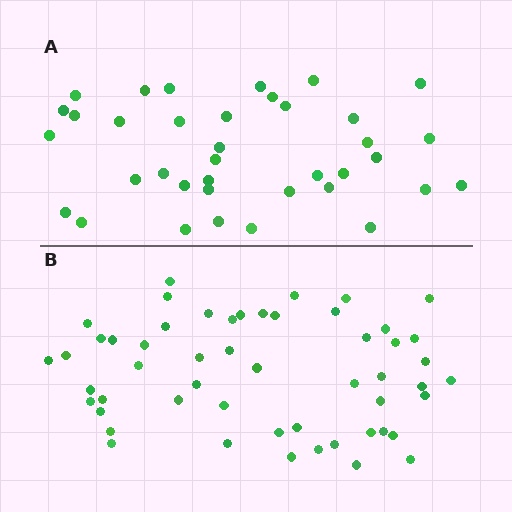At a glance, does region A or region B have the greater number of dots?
Region B (the bottom region) has more dots.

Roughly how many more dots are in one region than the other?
Region B has approximately 15 more dots than region A.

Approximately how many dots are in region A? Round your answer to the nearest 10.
About 40 dots. (The exact count is 37, which rounds to 40.)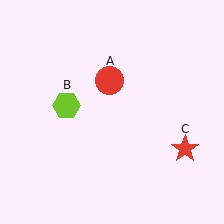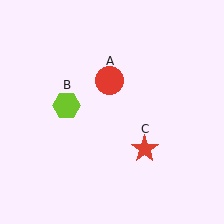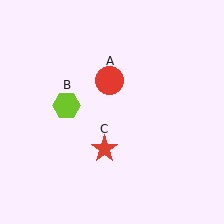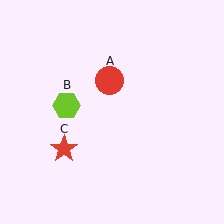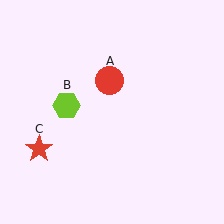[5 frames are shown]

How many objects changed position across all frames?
1 object changed position: red star (object C).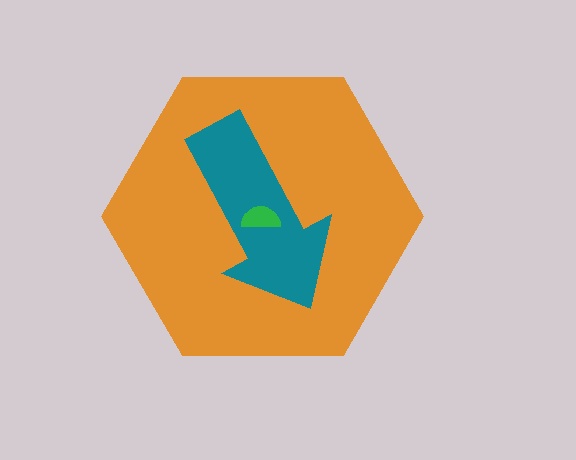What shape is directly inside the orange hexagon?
The teal arrow.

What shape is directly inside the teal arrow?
The green semicircle.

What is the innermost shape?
The green semicircle.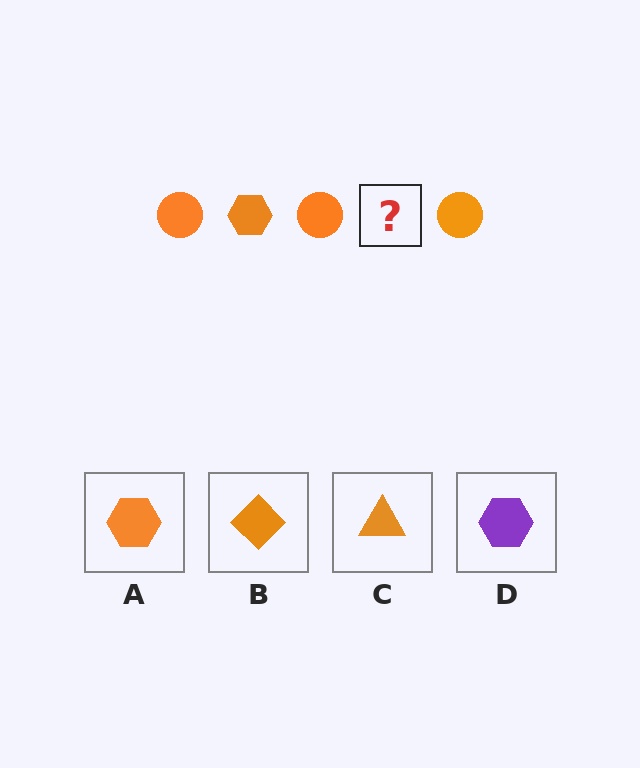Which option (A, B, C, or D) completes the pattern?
A.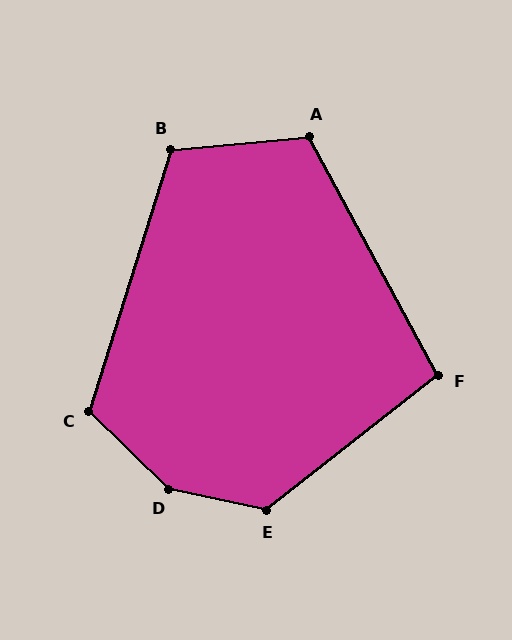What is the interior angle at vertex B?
Approximately 113 degrees (obtuse).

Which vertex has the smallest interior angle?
F, at approximately 100 degrees.